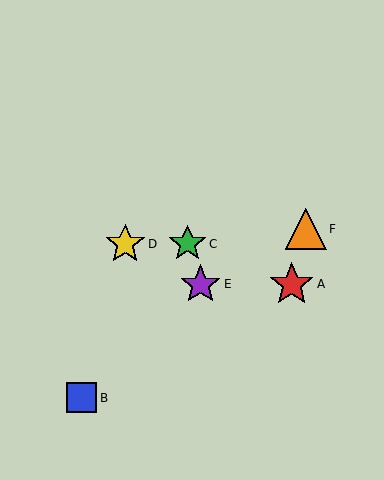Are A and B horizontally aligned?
No, A is at y≈284 and B is at y≈398.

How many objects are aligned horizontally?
2 objects (A, E) are aligned horizontally.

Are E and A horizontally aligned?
Yes, both are at y≈284.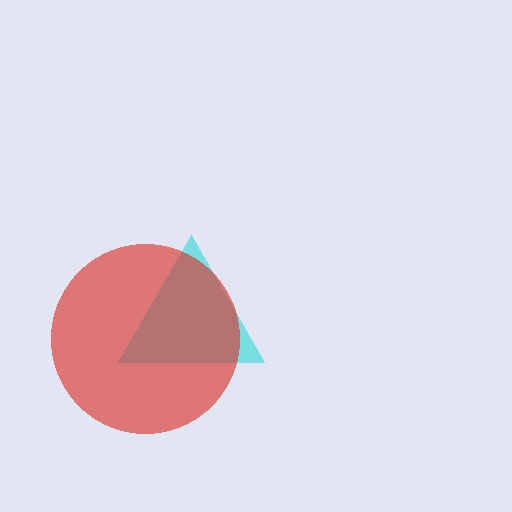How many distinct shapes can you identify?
There are 2 distinct shapes: a cyan triangle, a red circle.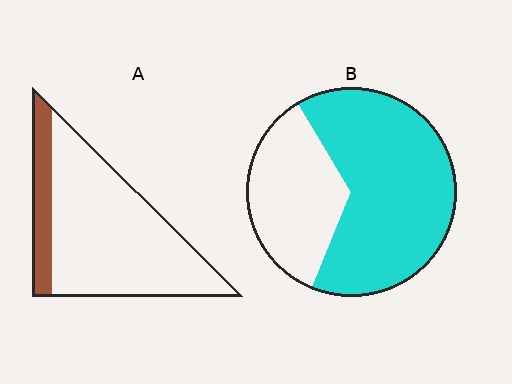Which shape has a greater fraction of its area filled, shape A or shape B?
Shape B.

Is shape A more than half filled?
No.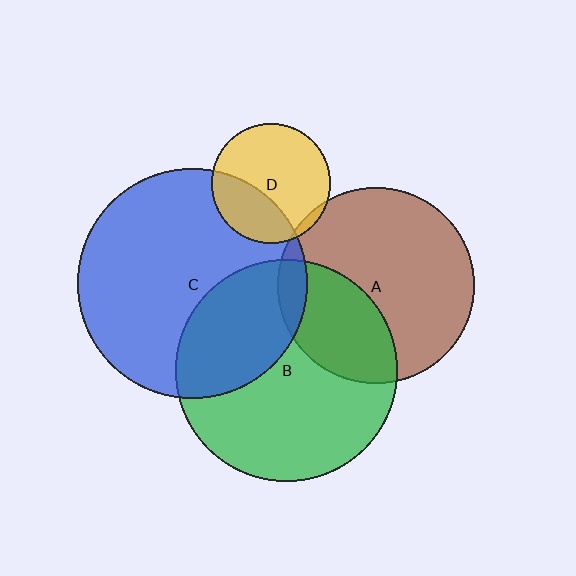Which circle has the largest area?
Circle C (blue).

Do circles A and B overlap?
Yes.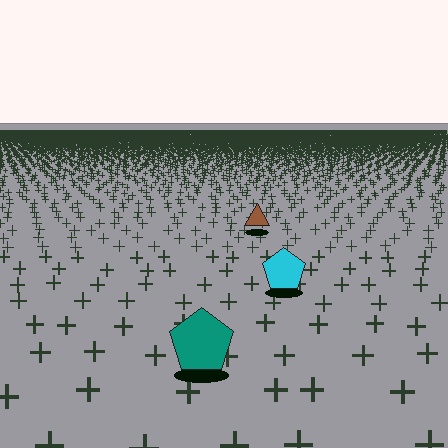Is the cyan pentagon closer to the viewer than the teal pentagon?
No. The teal pentagon is closer — you can tell from the texture gradient: the ground texture is coarser near it.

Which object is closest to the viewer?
The teal pentagon is closest. The texture marks near it are larger and more spread out.